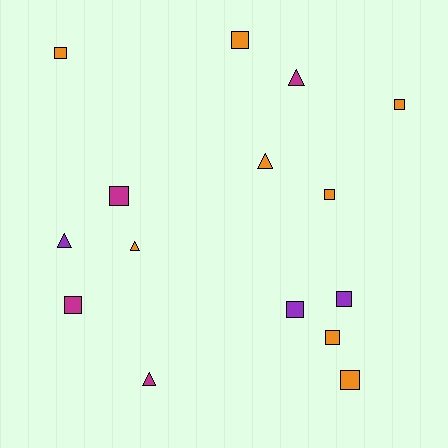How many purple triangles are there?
There is 1 purple triangle.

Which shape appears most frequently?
Square, with 10 objects.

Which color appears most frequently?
Orange, with 8 objects.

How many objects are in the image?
There are 15 objects.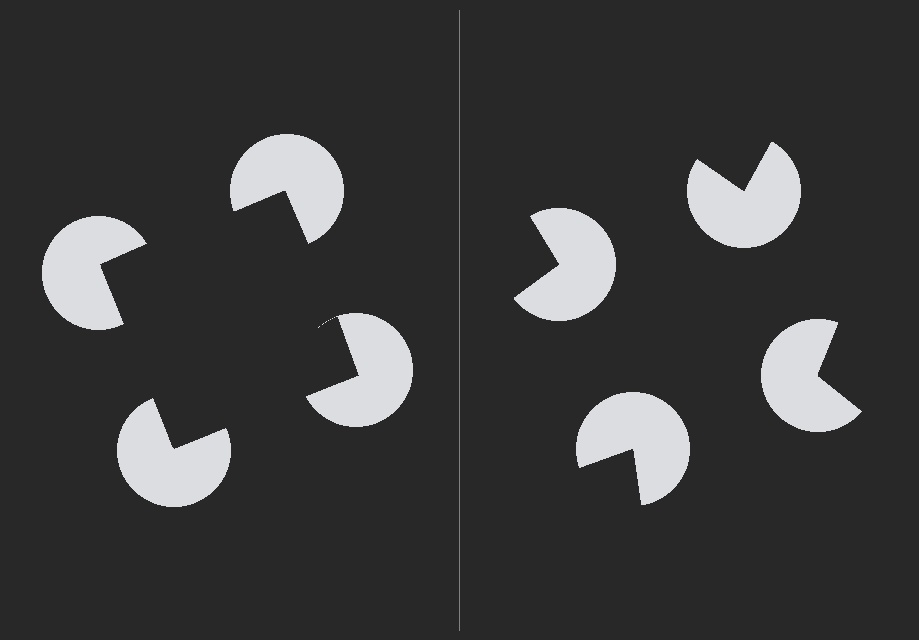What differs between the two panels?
The pac-man discs are positioned identically on both sides; only the wedge orientations differ. On the left they align to a square; on the right they are misaligned.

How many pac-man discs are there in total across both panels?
8 — 4 on each side.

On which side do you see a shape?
An illusory square appears on the left side. On the right side the wedge cuts are rotated, so no coherent shape forms.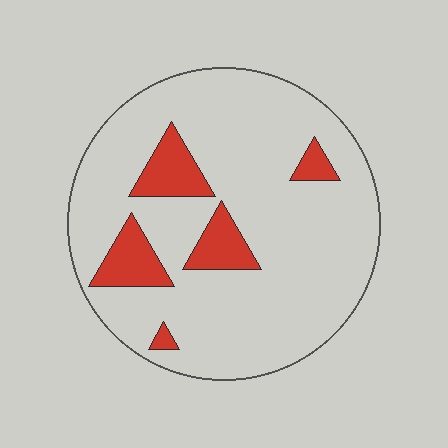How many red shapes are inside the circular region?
5.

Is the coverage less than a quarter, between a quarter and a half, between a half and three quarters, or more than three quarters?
Less than a quarter.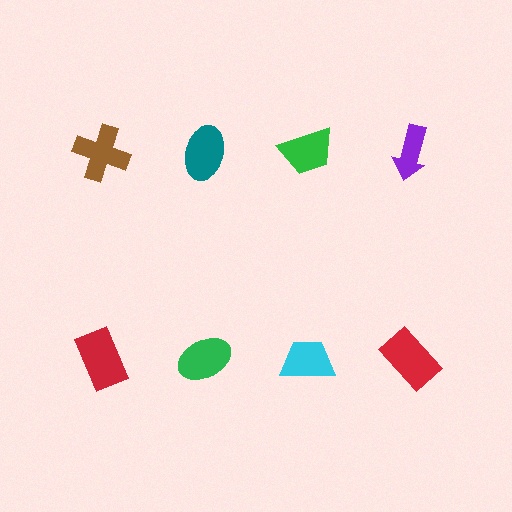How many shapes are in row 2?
4 shapes.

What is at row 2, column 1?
A red rectangle.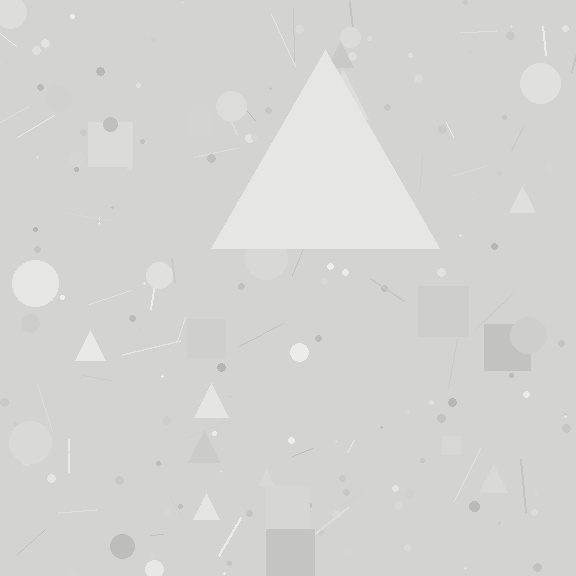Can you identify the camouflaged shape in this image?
The camouflaged shape is a triangle.